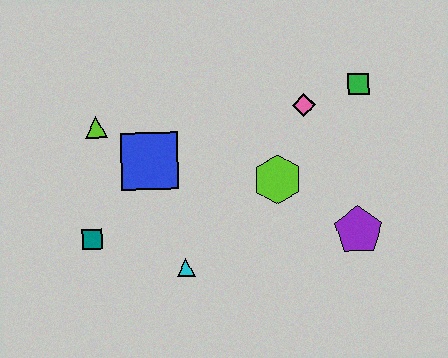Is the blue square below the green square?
Yes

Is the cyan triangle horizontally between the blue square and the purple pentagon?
Yes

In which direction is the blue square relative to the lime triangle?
The blue square is to the right of the lime triangle.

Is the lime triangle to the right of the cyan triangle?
No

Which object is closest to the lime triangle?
The blue square is closest to the lime triangle.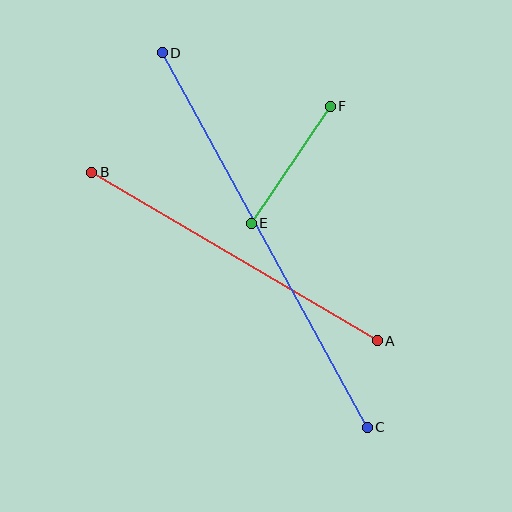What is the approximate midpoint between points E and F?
The midpoint is at approximately (291, 165) pixels.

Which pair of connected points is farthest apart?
Points C and D are farthest apart.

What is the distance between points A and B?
The distance is approximately 331 pixels.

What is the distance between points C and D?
The distance is approximately 427 pixels.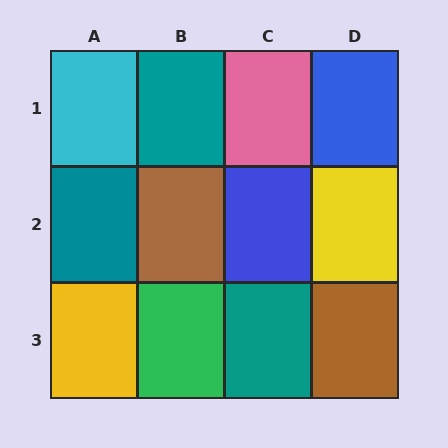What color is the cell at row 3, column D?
Brown.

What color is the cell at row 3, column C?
Teal.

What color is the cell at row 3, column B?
Green.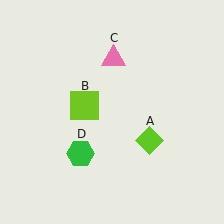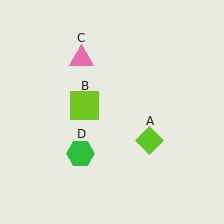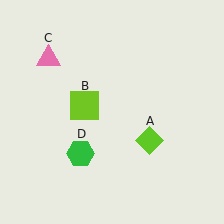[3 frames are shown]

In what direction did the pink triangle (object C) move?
The pink triangle (object C) moved left.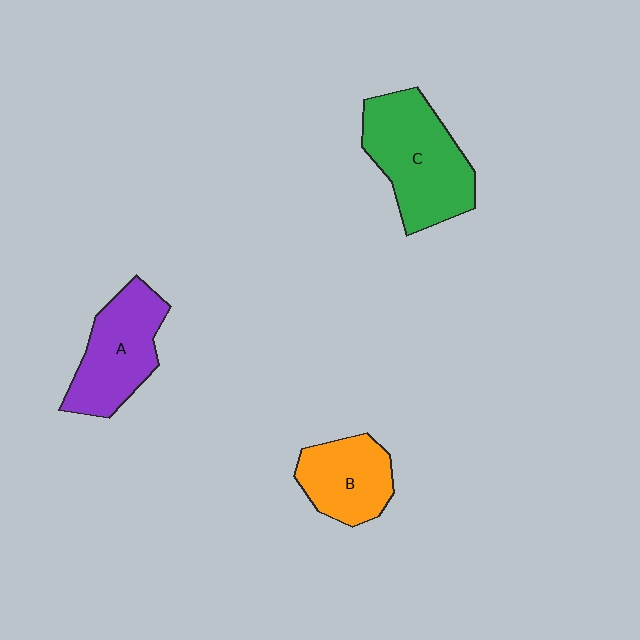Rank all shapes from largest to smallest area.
From largest to smallest: C (green), A (purple), B (orange).